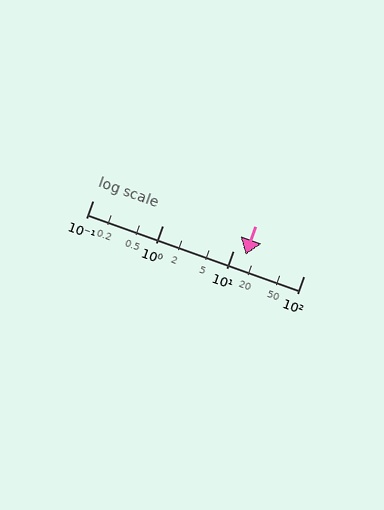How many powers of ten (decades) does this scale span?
The scale spans 3 decades, from 0.1 to 100.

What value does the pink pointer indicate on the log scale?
The pointer indicates approximately 15.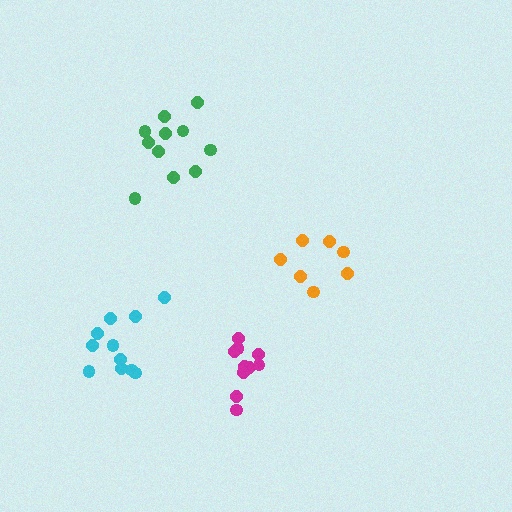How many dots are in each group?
Group 1: 11 dots, Group 2: 7 dots, Group 3: 11 dots, Group 4: 10 dots (39 total).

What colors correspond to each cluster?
The clusters are colored: green, orange, cyan, magenta.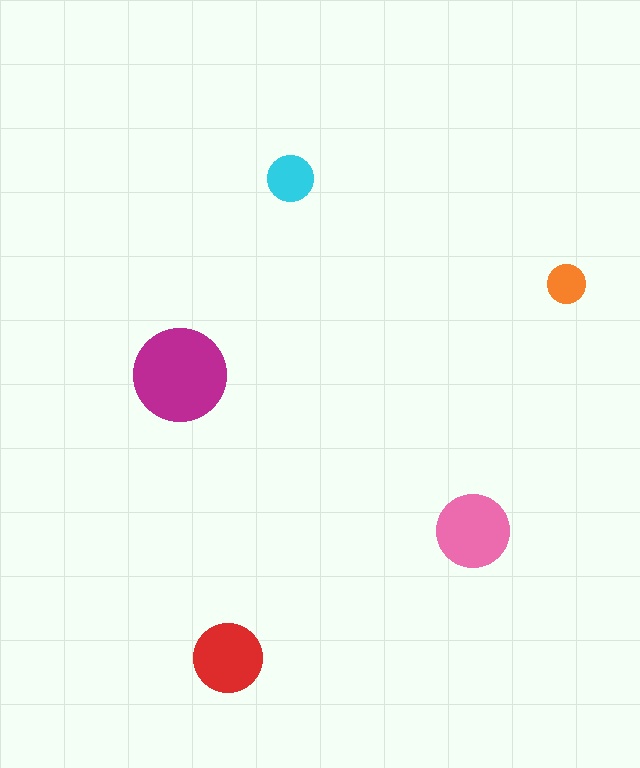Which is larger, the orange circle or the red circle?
The red one.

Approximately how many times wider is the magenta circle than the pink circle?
About 1.5 times wider.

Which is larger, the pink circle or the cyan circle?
The pink one.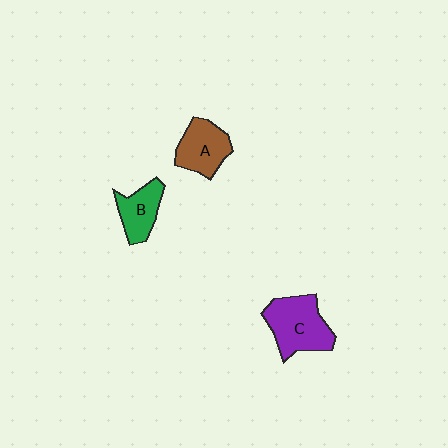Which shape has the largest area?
Shape C (purple).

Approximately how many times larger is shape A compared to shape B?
Approximately 1.2 times.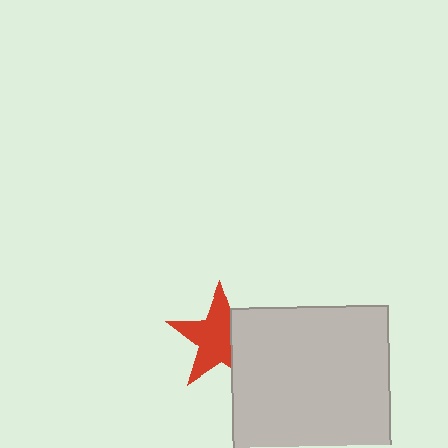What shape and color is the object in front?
The object in front is a light gray square.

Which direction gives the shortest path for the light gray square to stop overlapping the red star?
Moving right gives the shortest separation.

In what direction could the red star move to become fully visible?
The red star could move left. That would shift it out from behind the light gray square entirely.